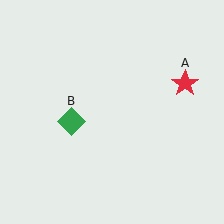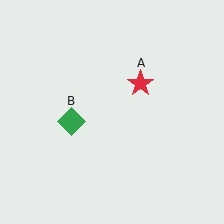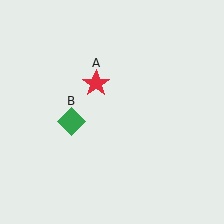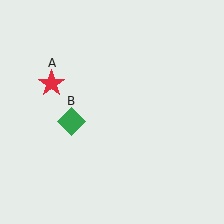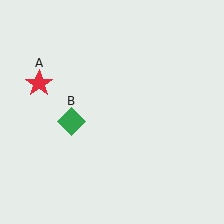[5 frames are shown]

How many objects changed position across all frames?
1 object changed position: red star (object A).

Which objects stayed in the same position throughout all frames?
Green diamond (object B) remained stationary.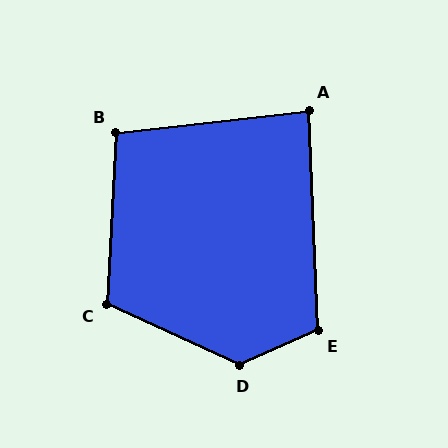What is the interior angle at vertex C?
Approximately 112 degrees (obtuse).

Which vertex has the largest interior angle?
D, at approximately 131 degrees.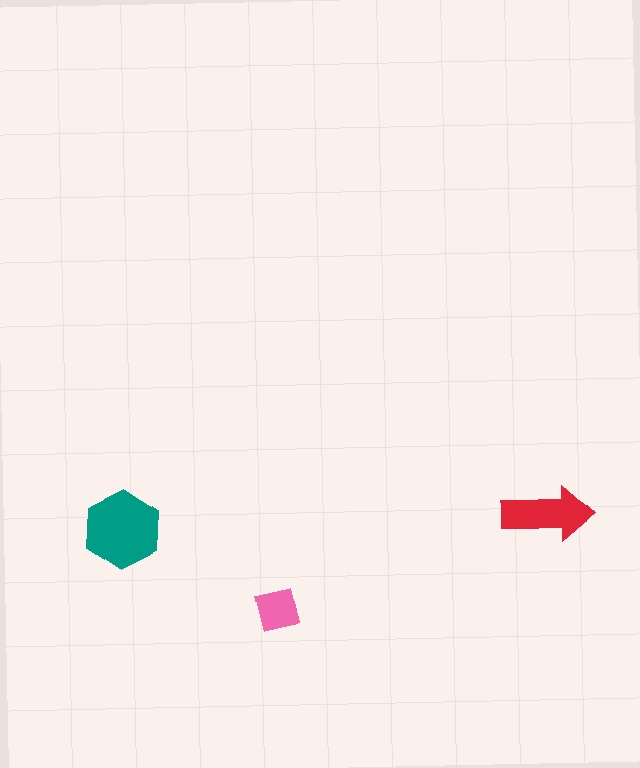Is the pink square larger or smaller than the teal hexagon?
Smaller.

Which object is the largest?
The teal hexagon.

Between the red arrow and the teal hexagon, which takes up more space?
The teal hexagon.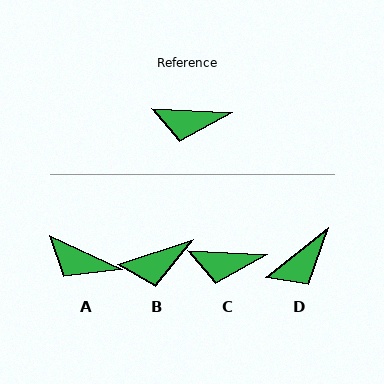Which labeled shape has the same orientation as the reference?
C.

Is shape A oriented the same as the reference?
No, it is off by about 22 degrees.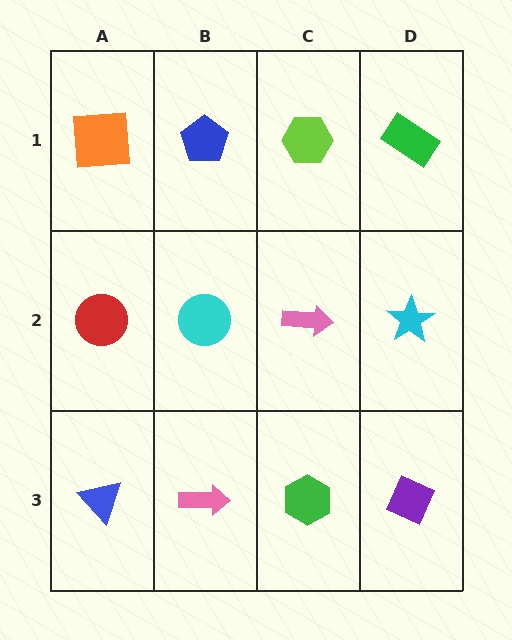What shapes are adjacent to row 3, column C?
A pink arrow (row 2, column C), a pink arrow (row 3, column B), a purple diamond (row 3, column D).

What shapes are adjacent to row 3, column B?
A cyan circle (row 2, column B), a blue triangle (row 3, column A), a green hexagon (row 3, column C).